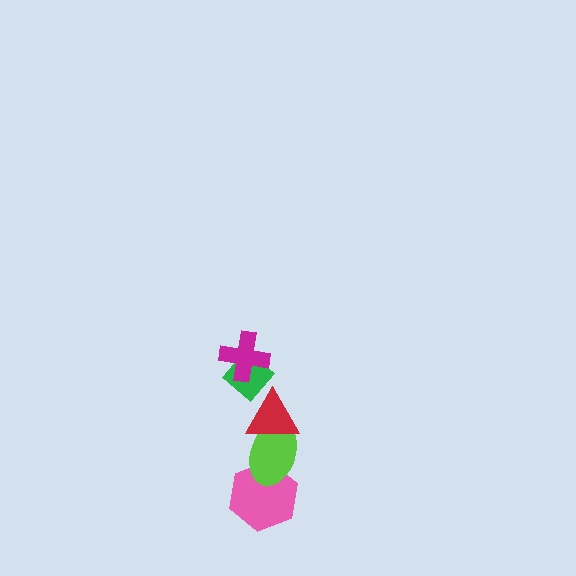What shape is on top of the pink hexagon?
The lime ellipse is on top of the pink hexagon.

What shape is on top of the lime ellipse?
The red triangle is on top of the lime ellipse.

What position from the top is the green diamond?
The green diamond is 2nd from the top.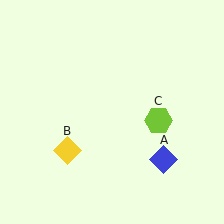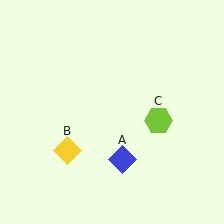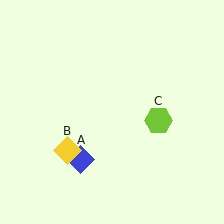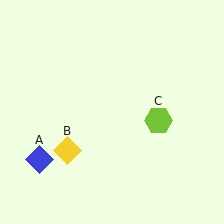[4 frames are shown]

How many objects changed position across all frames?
1 object changed position: blue diamond (object A).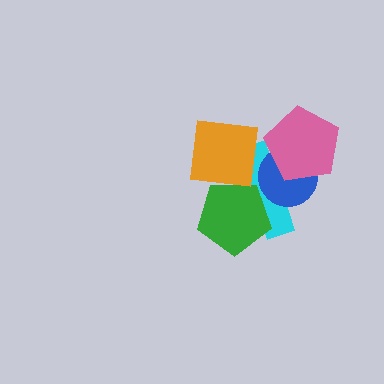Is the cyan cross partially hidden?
Yes, it is partially covered by another shape.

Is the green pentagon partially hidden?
No, no other shape covers it.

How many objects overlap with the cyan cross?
4 objects overlap with the cyan cross.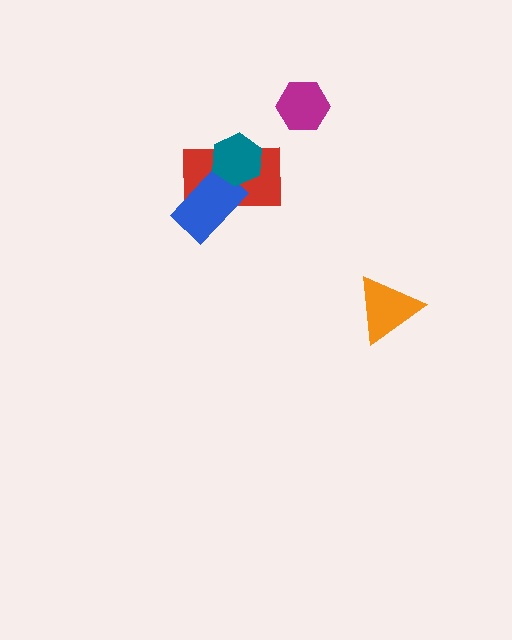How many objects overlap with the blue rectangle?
2 objects overlap with the blue rectangle.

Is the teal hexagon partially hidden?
No, no other shape covers it.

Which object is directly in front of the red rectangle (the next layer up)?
The blue rectangle is directly in front of the red rectangle.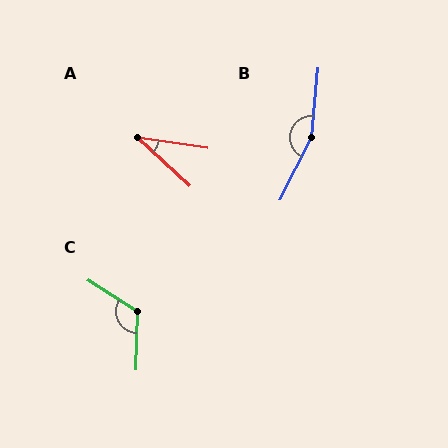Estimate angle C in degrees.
Approximately 121 degrees.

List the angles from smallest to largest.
A (35°), C (121°), B (159°).